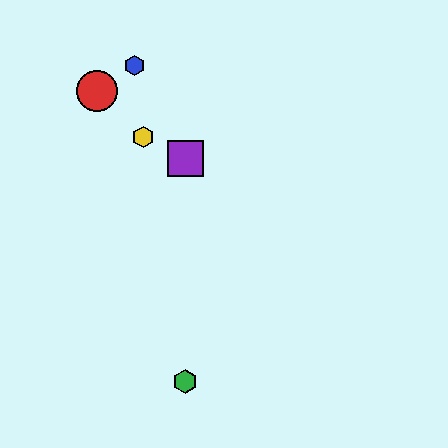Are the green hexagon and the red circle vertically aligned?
No, the green hexagon is at x≈185 and the red circle is at x≈97.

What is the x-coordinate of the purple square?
The purple square is at x≈185.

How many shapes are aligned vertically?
2 shapes (the green hexagon, the purple square) are aligned vertically.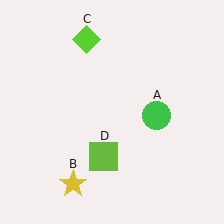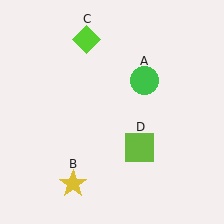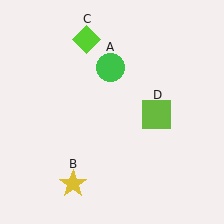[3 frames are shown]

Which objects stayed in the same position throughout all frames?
Yellow star (object B) and lime diamond (object C) remained stationary.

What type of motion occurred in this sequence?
The green circle (object A), lime square (object D) rotated counterclockwise around the center of the scene.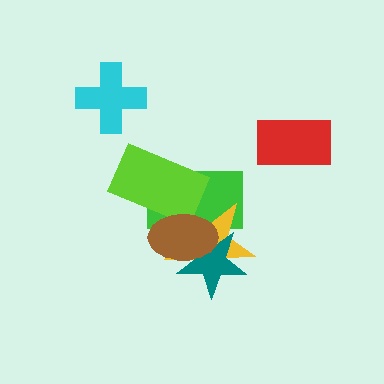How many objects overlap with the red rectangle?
0 objects overlap with the red rectangle.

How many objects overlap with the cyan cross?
0 objects overlap with the cyan cross.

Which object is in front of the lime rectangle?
The brown ellipse is in front of the lime rectangle.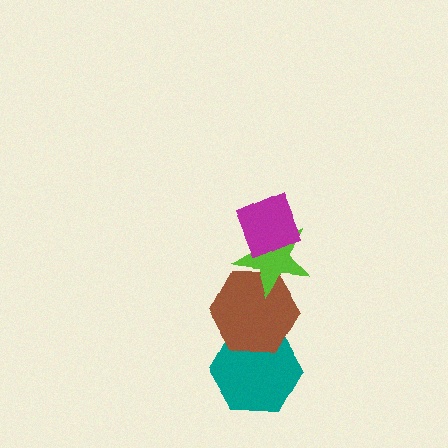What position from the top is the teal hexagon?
The teal hexagon is 4th from the top.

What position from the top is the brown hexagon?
The brown hexagon is 3rd from the top.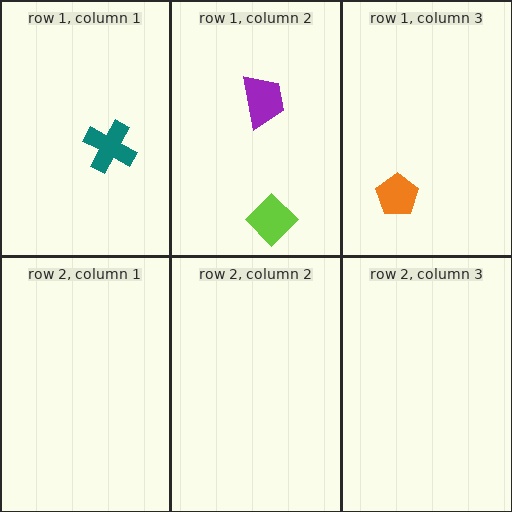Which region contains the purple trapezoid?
The row 1, column 2 region.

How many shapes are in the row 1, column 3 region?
1.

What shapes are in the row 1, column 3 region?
The orange pentagon.